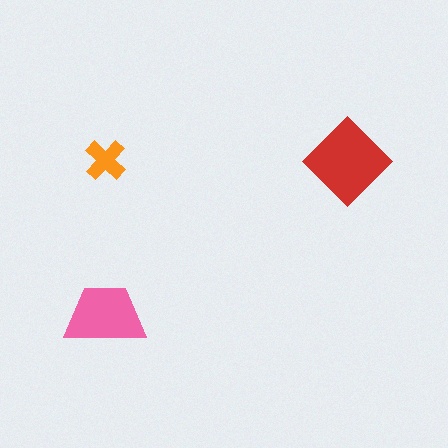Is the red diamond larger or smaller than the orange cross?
Larger.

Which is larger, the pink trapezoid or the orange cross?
The pink trapezoid.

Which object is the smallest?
The orange cross.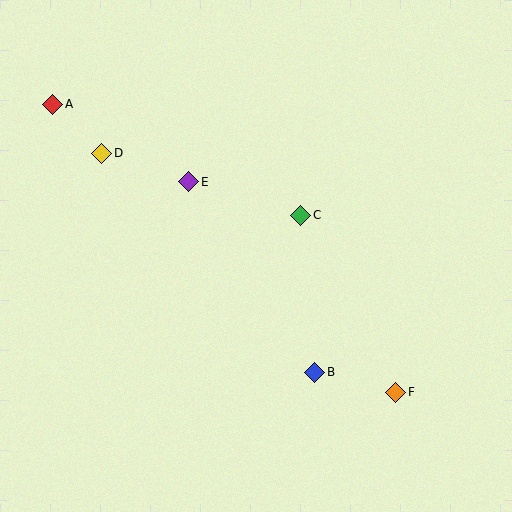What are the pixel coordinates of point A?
Point A is at (53, 104).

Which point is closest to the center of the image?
Point C at (301, 215) is closest to the center.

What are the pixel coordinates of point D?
Point D is at (102, 153).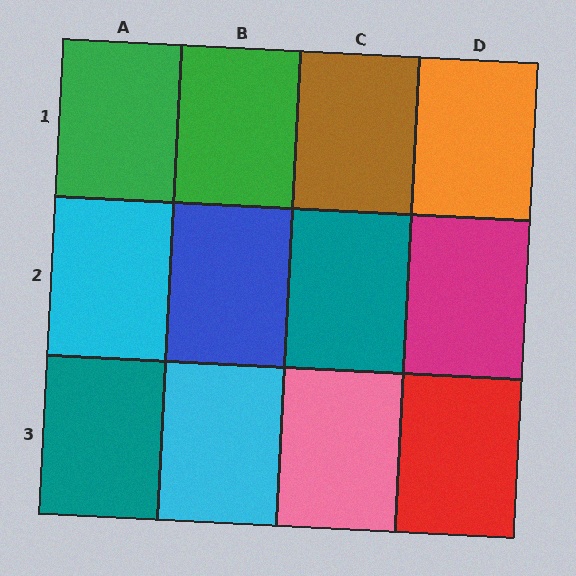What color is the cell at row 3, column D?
Red.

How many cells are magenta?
1 cell is magenta.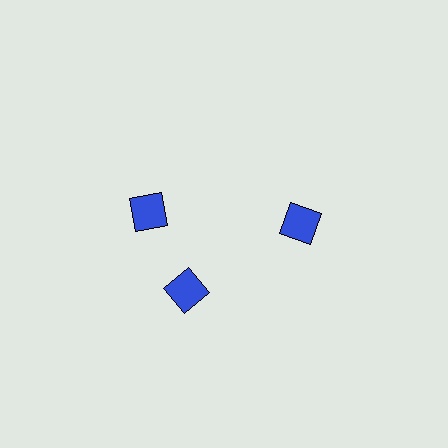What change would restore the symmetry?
The symmetry would be restored by rotating it back into even spacing with its neighbors so that all 3 diamonds sit at equal angles and equal distance from the center.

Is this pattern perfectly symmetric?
No. The 3 blue diamonds are arranged in a ring, but one element near the 11 o'clock position is rotated out of alignment along the ring, breaking the 3-fold rotational symmetry.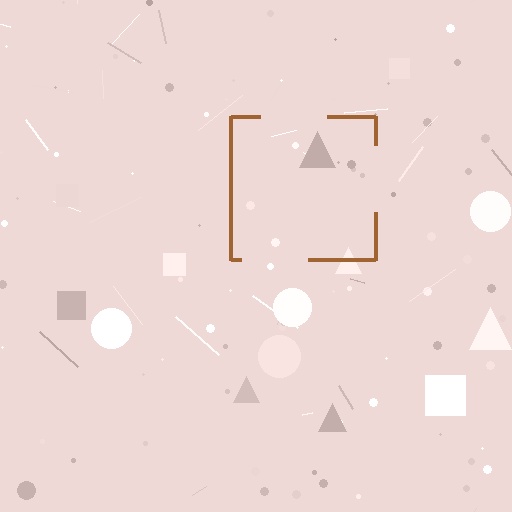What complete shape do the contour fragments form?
The contour fragments form a square.